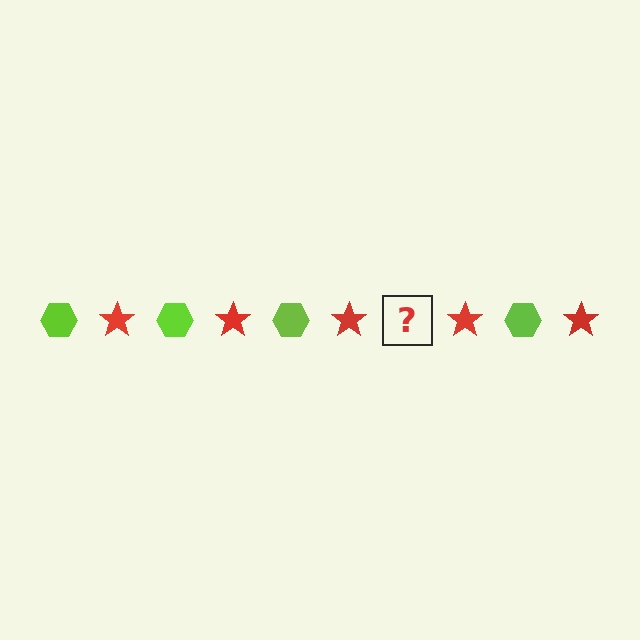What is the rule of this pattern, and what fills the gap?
The rule is that the pattern alternates between lime hexagon and red star. The gap should be filled with a lime hexagon.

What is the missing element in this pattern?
The missing element is a lime hexagon.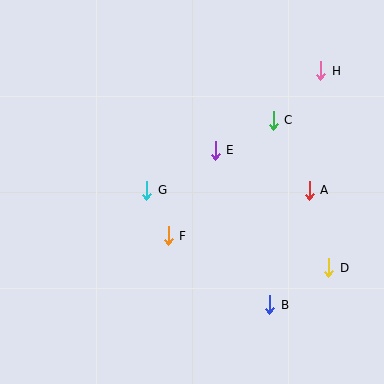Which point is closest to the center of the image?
Point G at (147, 190) is closest to the center.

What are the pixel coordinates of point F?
Point F is at (168, 236).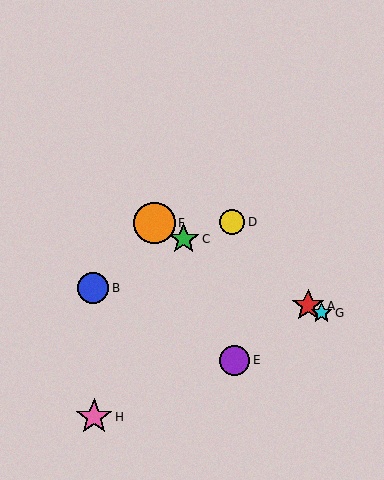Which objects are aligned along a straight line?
Objects A, C, F, G are aligned along a straight line.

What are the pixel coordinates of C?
Object C is at (184, 239).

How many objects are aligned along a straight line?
4 objects (A, C, F, G) are aligned along a straight line.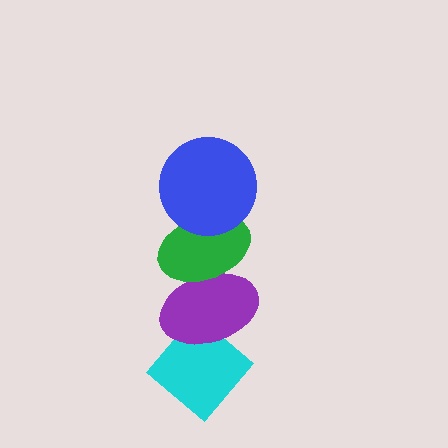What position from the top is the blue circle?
The blue circle is 1st from the top.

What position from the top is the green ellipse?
The green ellipse is 2nd from the top.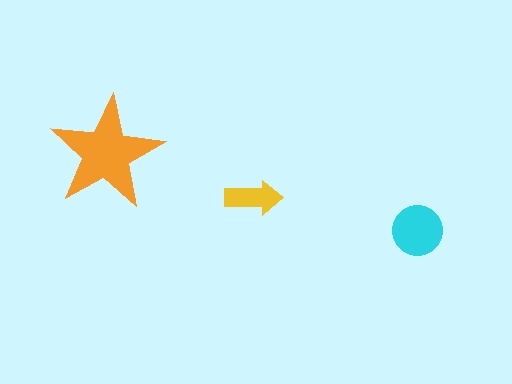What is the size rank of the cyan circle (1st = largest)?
2nd.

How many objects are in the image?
There are 3 objects in the image.